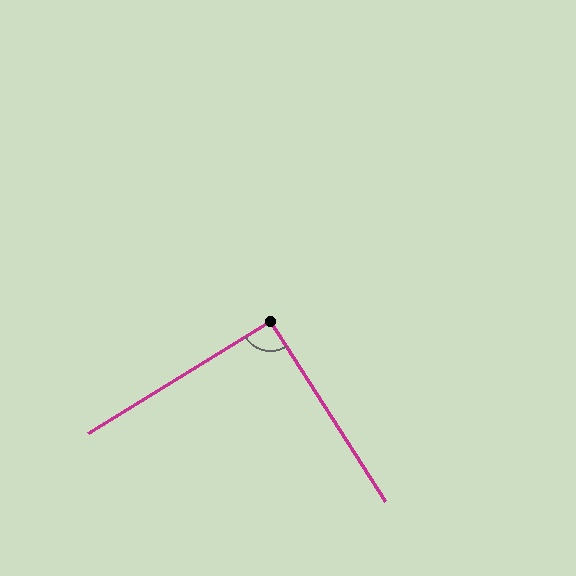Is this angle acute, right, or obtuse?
It is approximately a right angle.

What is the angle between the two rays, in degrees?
Approximately 91 degrees.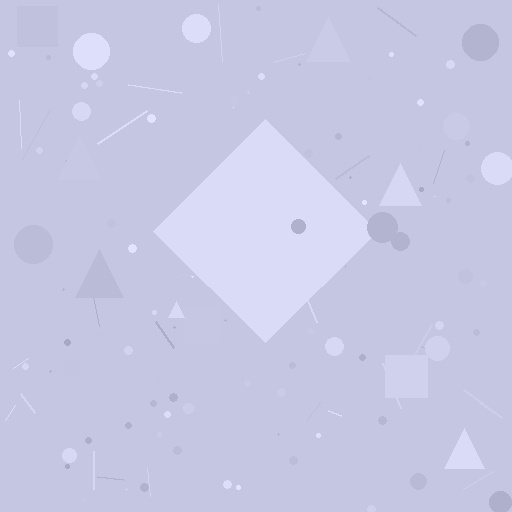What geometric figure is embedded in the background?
A diamond is embedded in the background.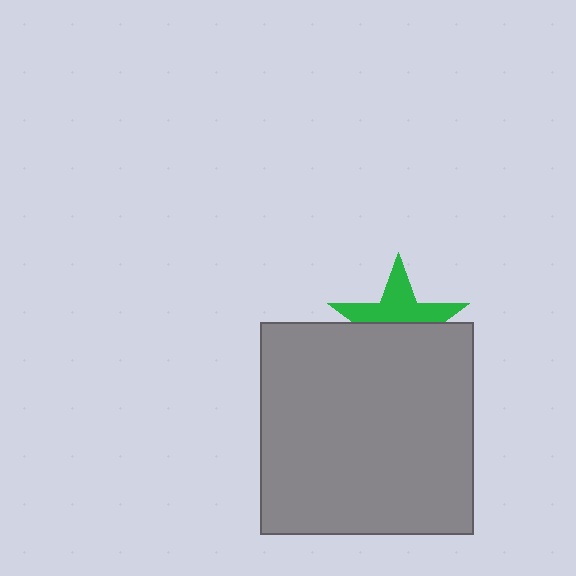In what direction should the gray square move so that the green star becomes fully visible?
The gray square should move down. That is the shortest direction to clear the overlap and leave the green star fully visible.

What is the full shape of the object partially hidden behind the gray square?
The partially hidden object is a green star.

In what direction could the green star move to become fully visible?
The green star could move up. That would shift it out from behind the gray square entirely.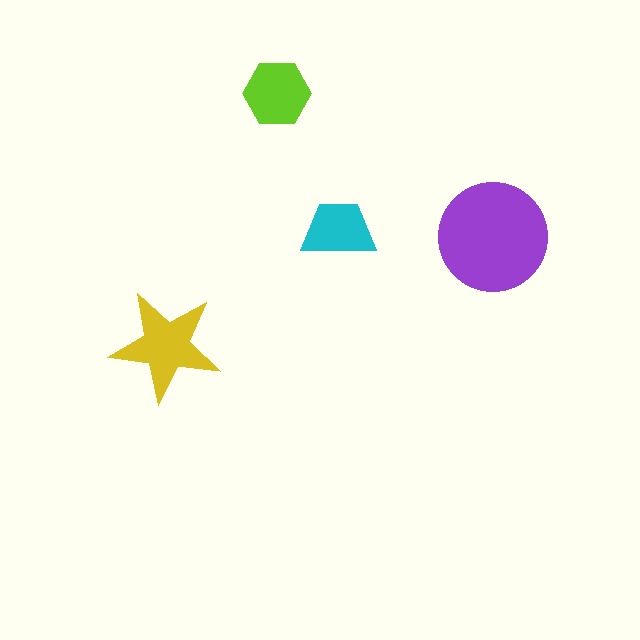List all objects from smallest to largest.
The cyan trapezoid, the lime hexagon, the yellow star, the purple circle.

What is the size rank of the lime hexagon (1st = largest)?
3rd.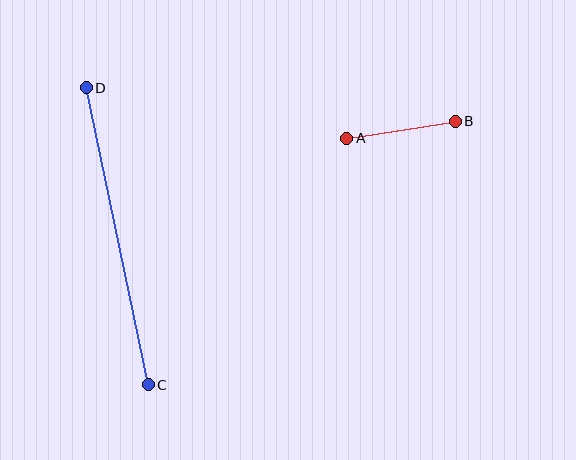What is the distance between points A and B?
The distance is approximately 110 pixels.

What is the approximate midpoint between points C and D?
The midpoint is at approximately (117, 236) pixels.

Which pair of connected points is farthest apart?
Points C and D are farthest apart.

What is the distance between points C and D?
The distance is approximately 303 pixels.